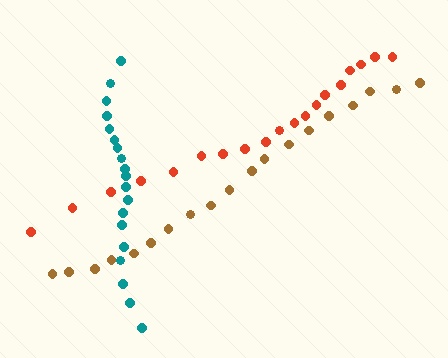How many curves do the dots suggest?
There are 3 distinct paths.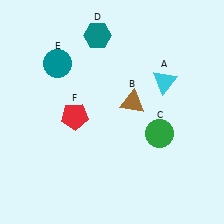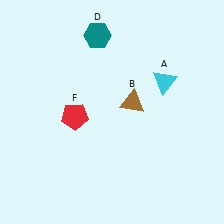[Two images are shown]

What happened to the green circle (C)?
The green circle (C) was removed in Image 2. It was in the bottom-right area of Image 1.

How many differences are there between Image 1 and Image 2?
There are 2 differences between the two images.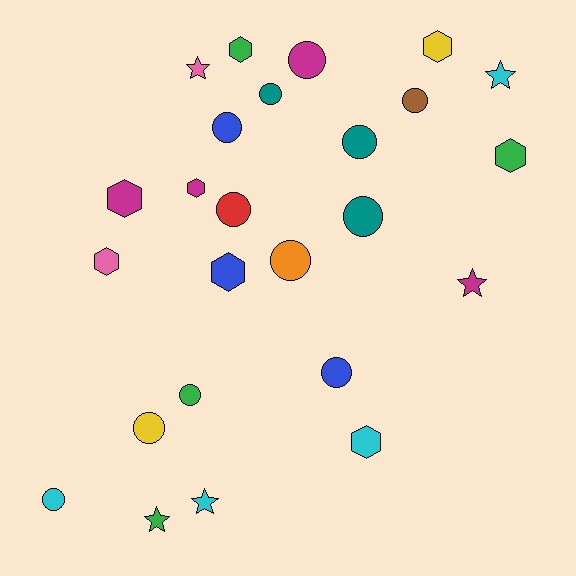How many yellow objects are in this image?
There are 2 yellow objects.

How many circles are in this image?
There are 12 circles.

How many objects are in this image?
There are 25 objects.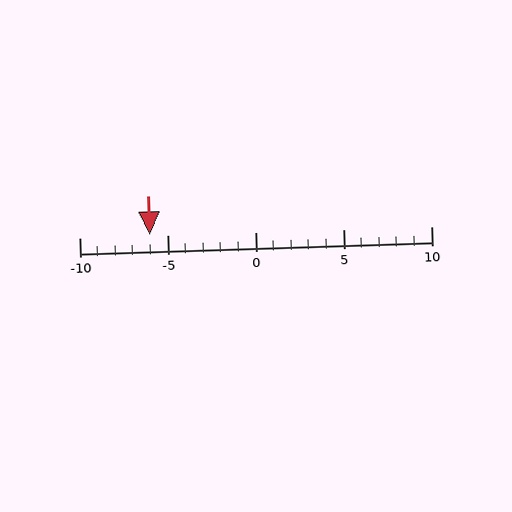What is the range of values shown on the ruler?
The ruler shows values from -10 to 10.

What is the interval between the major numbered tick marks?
The major tick marks are spaced 5 units apart.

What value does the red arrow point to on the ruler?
The red arrow points to approximately -6.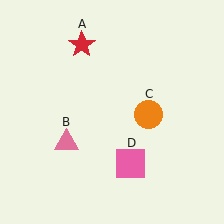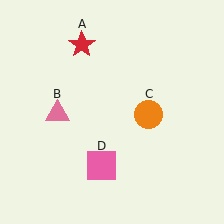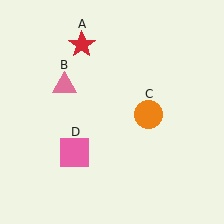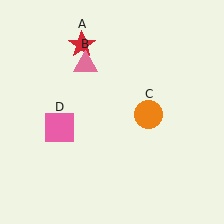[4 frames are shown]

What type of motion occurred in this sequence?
The pink triangle (object B), pink square (object D) rotated clockwise around the center of the scene.